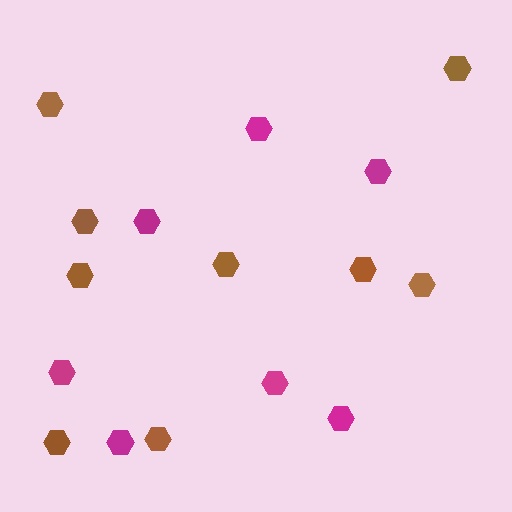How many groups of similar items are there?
There are 2 groups: one group of brown hexagons (9) and one group of magenta hexagons (7).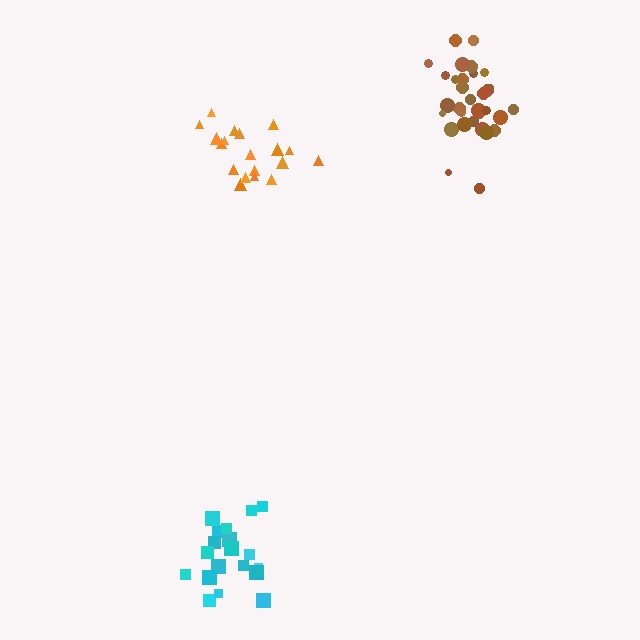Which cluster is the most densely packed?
Brown.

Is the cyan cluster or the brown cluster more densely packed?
Brown.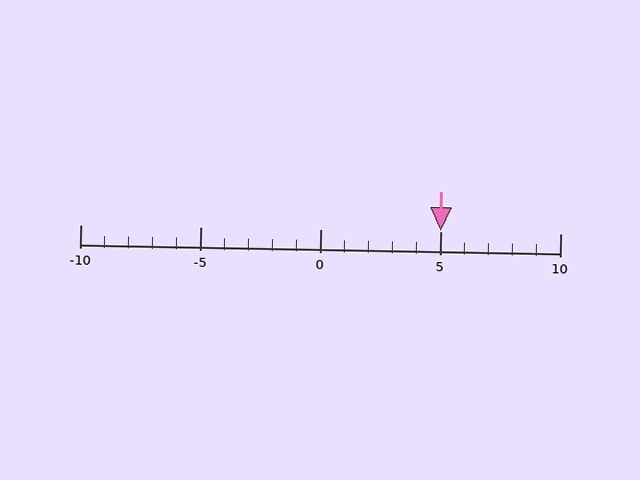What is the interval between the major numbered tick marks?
The major tick marks are spaced 5 units apart.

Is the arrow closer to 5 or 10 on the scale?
The arrow is closer to 5.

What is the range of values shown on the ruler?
The ruler shows values from -10 to 10.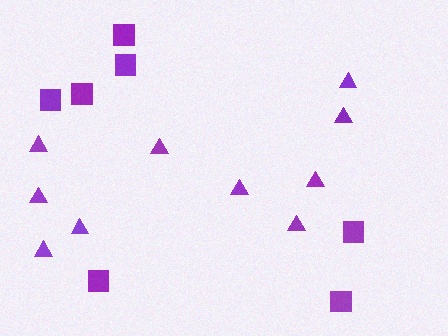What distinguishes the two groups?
There are 2 groups: one group of triangles (10) and one group of squares (7).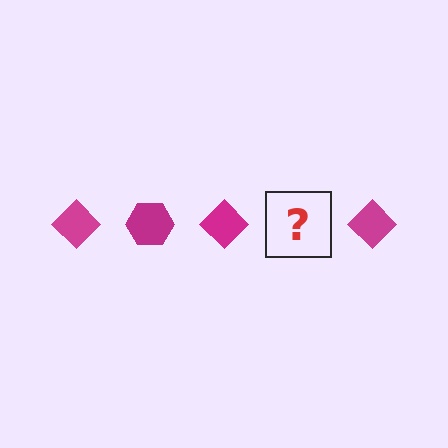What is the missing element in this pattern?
The missing element is a magenta hexagon.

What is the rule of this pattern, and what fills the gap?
The rule is that the pattern cycles through diamond, hexagon shapes in magenta. The gap should be filled with a magenta hexagon.